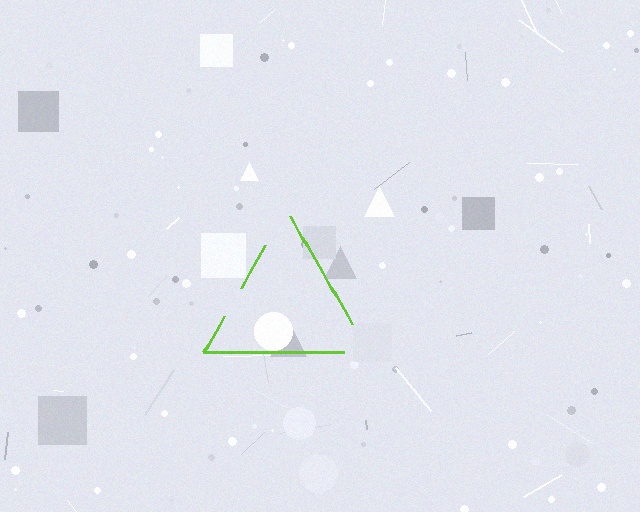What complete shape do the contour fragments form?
The contour fragments form a triangle.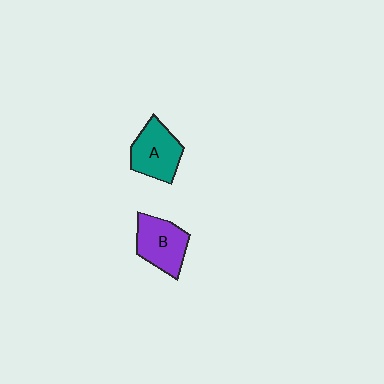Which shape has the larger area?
Shape B (purple).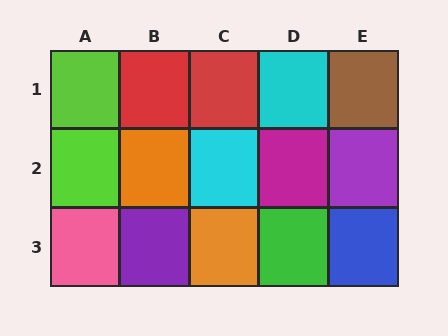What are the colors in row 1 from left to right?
Lime, red, red, cyan, brown.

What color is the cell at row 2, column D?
Magenta.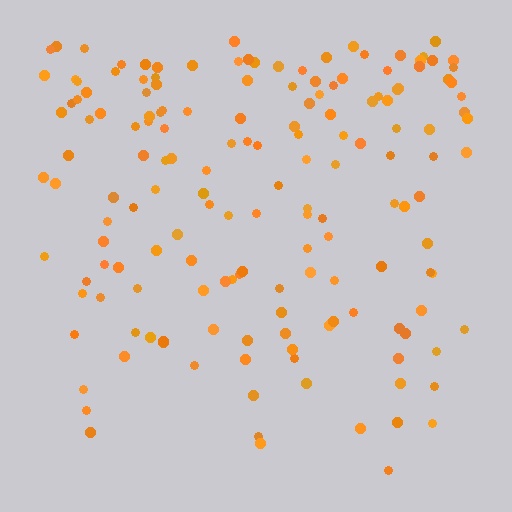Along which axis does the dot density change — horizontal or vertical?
Vertical.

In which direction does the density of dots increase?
From bottom to top, with the top side densest.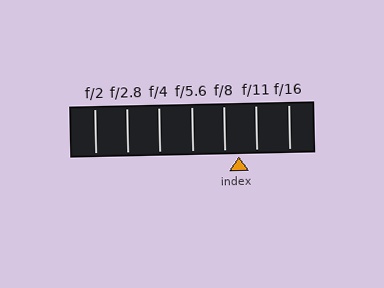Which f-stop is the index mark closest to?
The index mark is closest to f/8.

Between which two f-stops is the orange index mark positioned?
The index mark is between f/8 and f/11.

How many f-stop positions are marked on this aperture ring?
There are 7 f-stop positions marked.